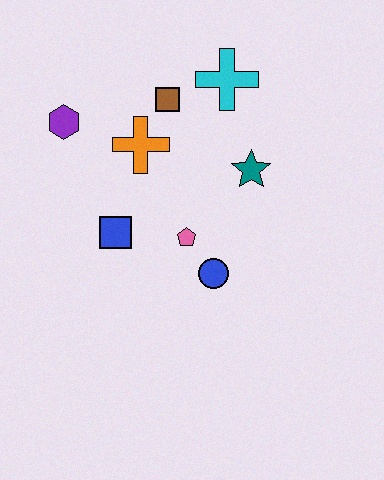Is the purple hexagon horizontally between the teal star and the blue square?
No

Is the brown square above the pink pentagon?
Yes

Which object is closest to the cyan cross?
The brown square is closest to the cyan cross.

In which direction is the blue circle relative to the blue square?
The blue circle is to the right of the blue square.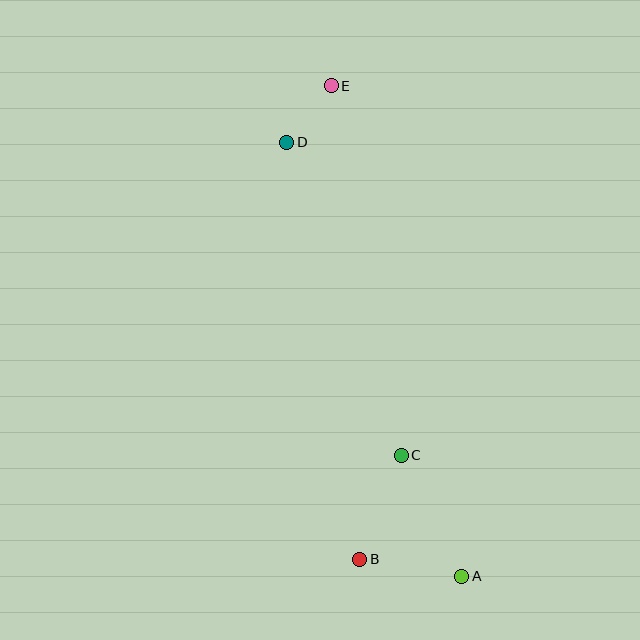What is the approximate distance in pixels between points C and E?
The distance between C and E is approximately 376 pixels.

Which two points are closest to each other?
Points D and E are closest to each other.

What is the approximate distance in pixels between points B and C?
The distance between B and C is approximately 112 pixels.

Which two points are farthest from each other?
Points A and E are farthest from each other.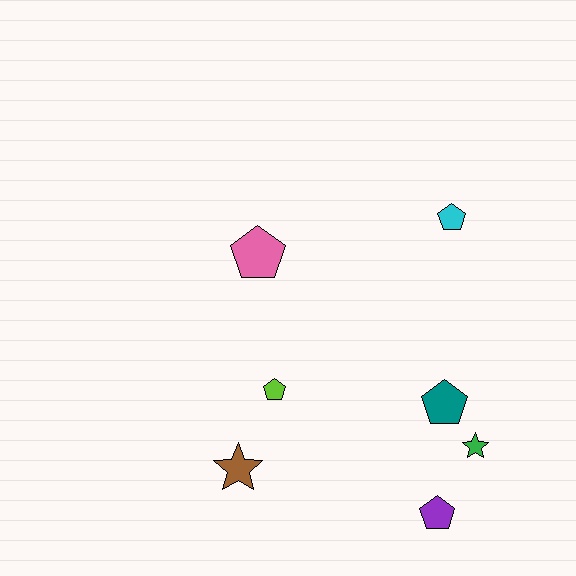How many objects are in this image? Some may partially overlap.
There are 7 objects.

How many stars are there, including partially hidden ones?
There are 2 stars.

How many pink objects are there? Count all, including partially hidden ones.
There is 1 pink object.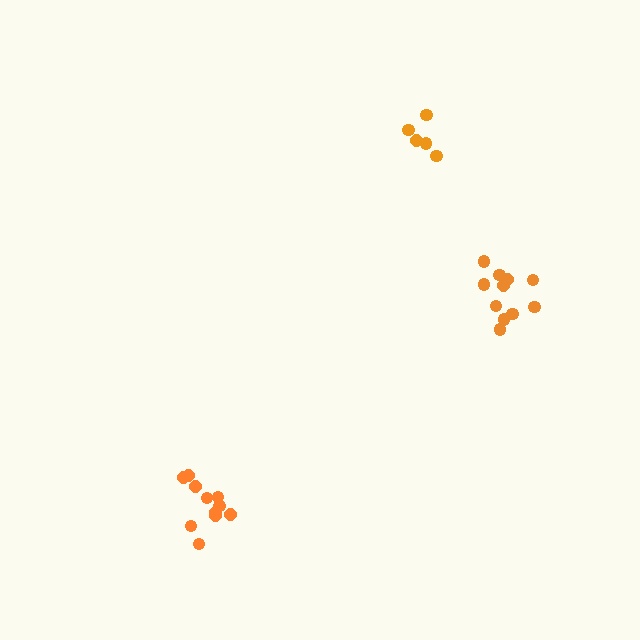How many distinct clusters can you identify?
There are 3 distinct clusters.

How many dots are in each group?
Group 1: 5 dots, Group 2: 11 dots, Group 3: 11 dots (27 total).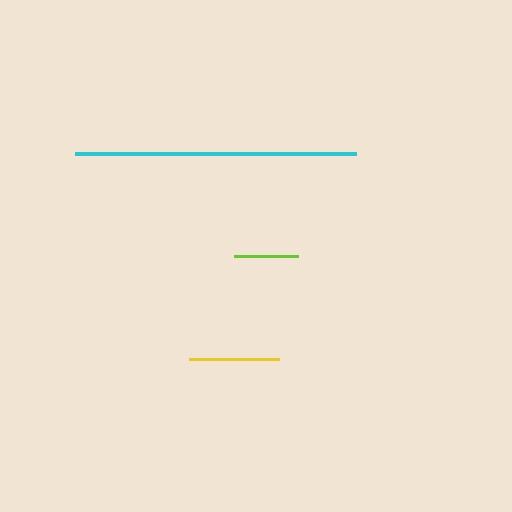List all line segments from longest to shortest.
From longest to shortest: cyan, yellow, lime.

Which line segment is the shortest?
The lime line is the shortest at approximately 64 pixels.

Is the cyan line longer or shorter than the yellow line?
The cyan line is longer than the yellow line.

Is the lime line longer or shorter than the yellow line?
The yellow line is longer than the lime line.